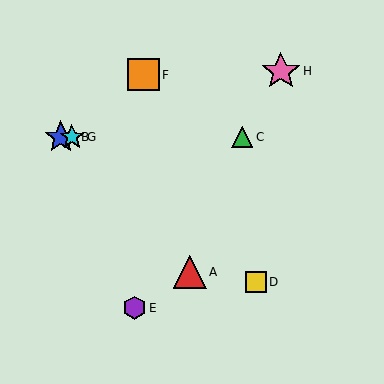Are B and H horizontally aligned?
No, B is at y≈137 and H is at y≈71.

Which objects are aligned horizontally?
Objects B, C, G are aligned horizontally.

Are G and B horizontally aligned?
Yes, both are at y≈137.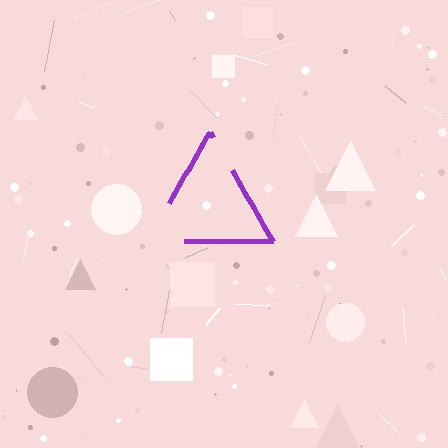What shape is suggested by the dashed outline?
The dashed outline suggests a triangle.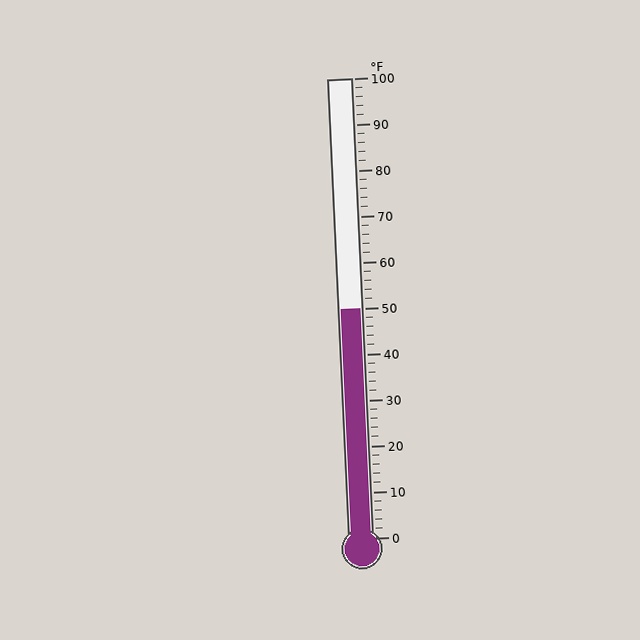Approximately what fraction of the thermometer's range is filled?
The thermometer is filled to approximately 50% of its range.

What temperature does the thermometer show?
The thermometer shows approximately 50°F.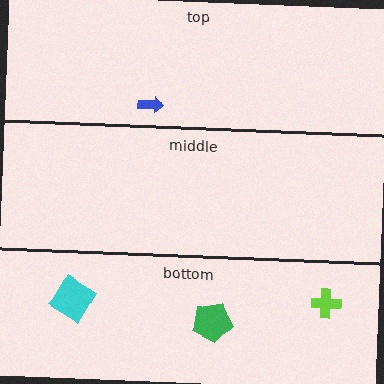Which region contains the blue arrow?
The top region.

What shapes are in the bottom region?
The lime cross, the cyan diamond, the green pentagon.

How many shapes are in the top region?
1.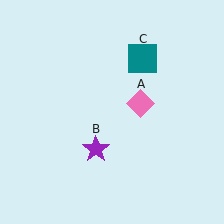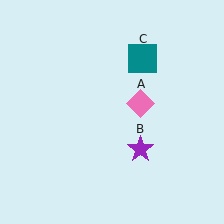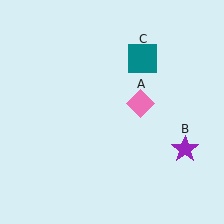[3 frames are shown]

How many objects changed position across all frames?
1 object changed position: purple star (object B).